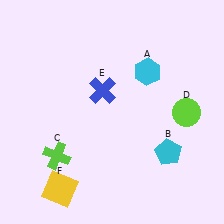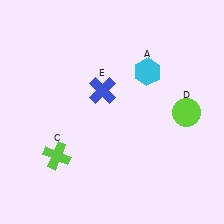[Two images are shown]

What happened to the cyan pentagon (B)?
The cyan pentagon (B) was removed in Image 2. It was in the bottom-right area of Image 1.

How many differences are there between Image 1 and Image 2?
There are 2 differences between the two images.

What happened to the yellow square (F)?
The yellow square (F) was removed in Image 2. It was in the bottom-left area of Image 1.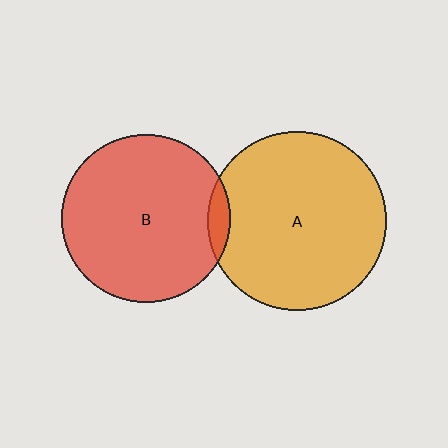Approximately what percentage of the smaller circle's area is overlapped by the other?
Approximately 5%.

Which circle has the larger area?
Circle A (orange).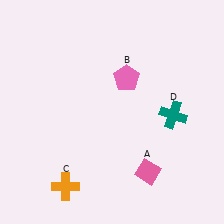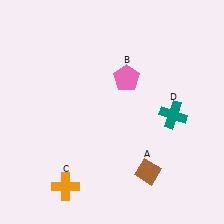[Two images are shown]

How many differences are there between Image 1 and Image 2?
There is 1 difference between the two images.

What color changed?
The diamond (A) changed from pink in Image 1 to brown in Image 2.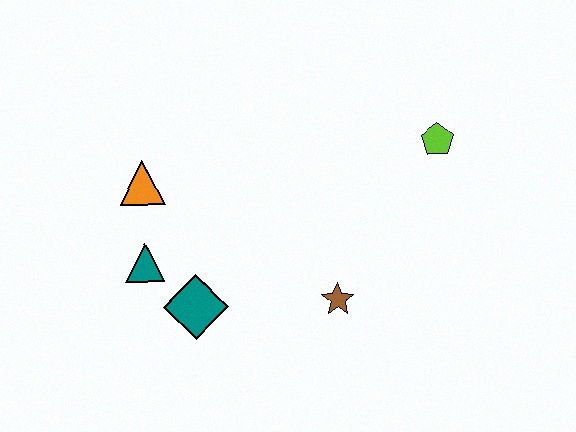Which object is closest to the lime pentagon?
The brown star is closest to the lime pentagon.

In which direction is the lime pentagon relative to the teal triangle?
The lime pentagon is to the right of the teal triangle.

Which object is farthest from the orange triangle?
The lime pentagon is farthest from the orange triangle.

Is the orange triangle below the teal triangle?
No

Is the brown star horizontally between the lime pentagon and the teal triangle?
Yes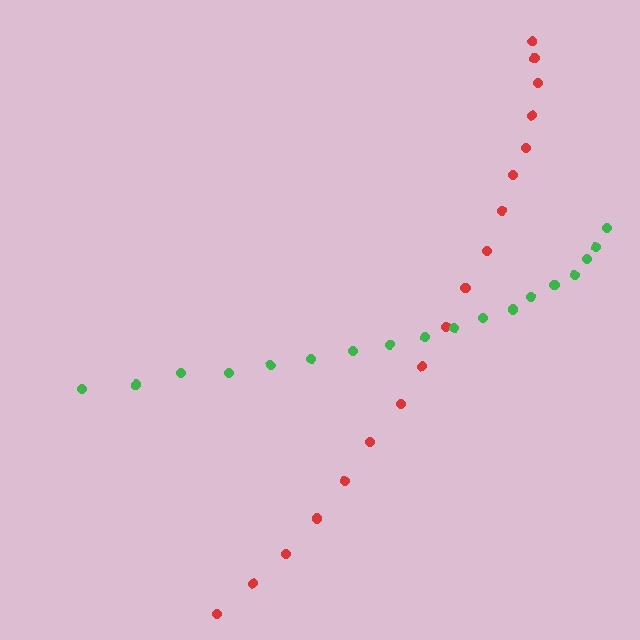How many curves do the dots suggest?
There are 2 distinct paths.